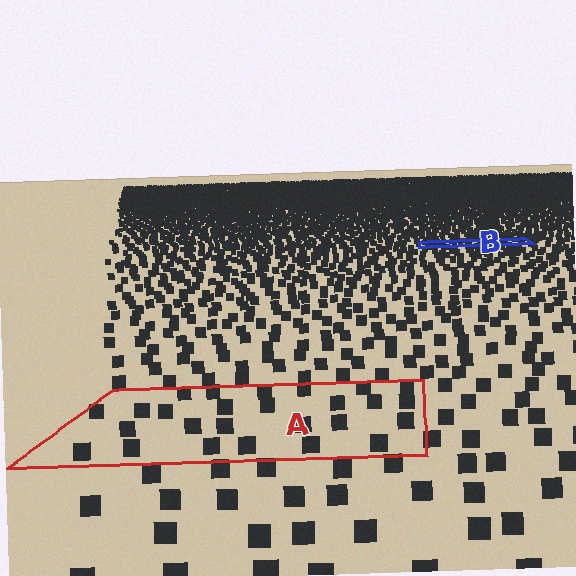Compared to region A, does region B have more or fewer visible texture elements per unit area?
Region B has more texture elements per unit area — they are packed more densely because it is farther away.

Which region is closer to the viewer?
Region A is closer. The texture elements there are larger and more spread out.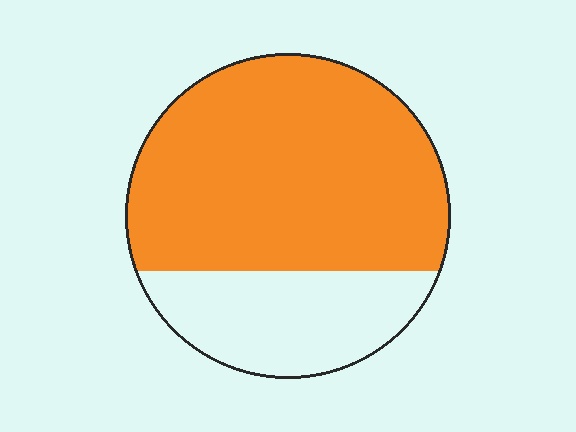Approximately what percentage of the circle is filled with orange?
Approximately 70%.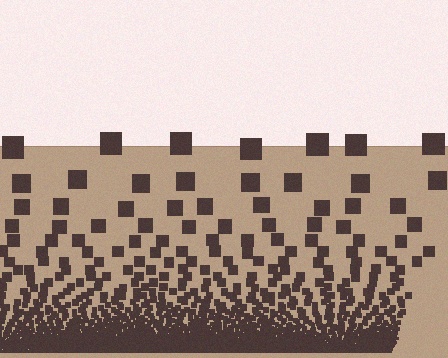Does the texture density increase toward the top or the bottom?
Density increases toward the bottom.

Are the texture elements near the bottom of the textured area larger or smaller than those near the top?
Smaller. The gradient is inverted — elements near the bottom are smaller and denser.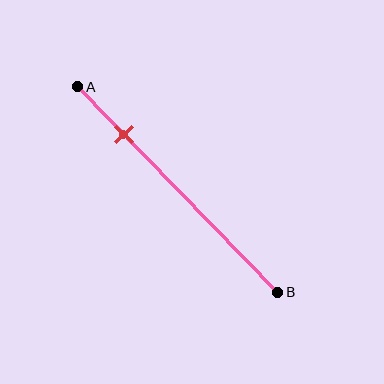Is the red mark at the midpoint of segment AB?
No, the mark is at about 25% from A, not at the 50% midpoint.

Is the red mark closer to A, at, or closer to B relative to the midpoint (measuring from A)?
The red mark is closer to point A than the midpoint of segment AB.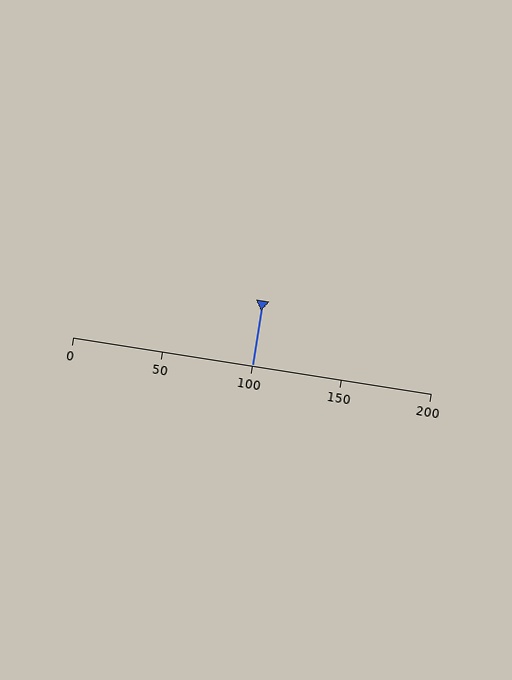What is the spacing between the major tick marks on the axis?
The major ticks are spaced 50 apart.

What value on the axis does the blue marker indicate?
The marker indicates approximately 100.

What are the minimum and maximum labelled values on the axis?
The axis runs from 0 to 200.